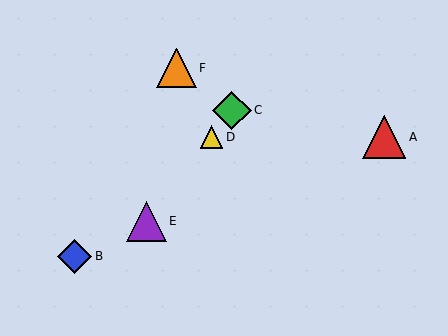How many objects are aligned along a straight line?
3 objects (C, D, E) are aligned along a straight line.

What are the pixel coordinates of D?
Object D is at (211, 137).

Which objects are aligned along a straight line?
Objects C, D, E are aligned along a straight line.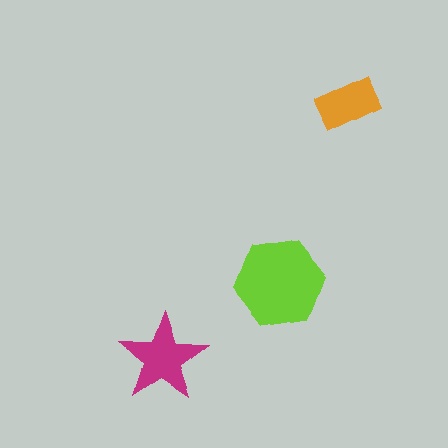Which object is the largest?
The lime hexagon.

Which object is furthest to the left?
The magenta star is leftmost.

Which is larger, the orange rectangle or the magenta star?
The magenta star.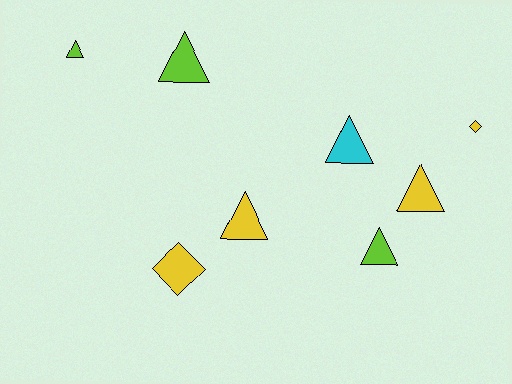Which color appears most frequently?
Yellow, with 4 objects.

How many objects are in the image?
There are 8 objects.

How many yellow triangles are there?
There are 2 yellow triangles.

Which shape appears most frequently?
Triangle, with 6 objects.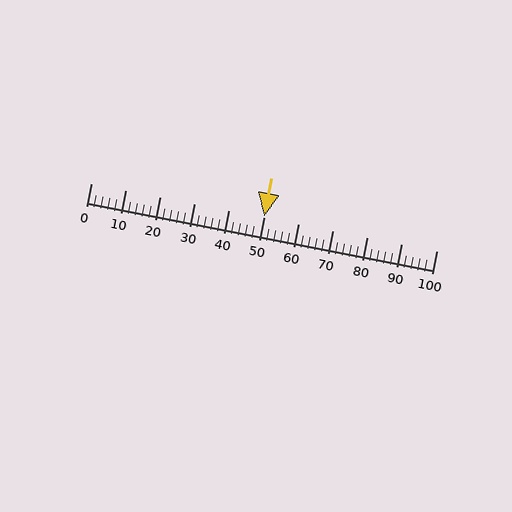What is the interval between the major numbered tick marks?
The major tick marks are spaced 10 units apart.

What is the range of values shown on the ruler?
The ruler shows values from 0 to 100.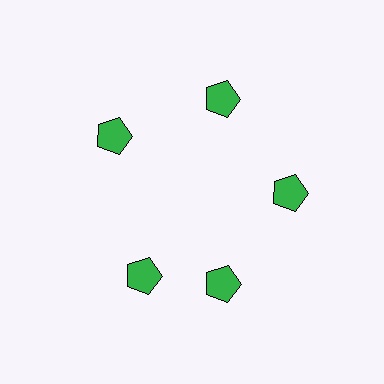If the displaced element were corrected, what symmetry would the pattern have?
It would have 5-fold rotational symmetry — the pattern would map onto itself every 72 degrees.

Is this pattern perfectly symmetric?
No. The 5 green pentagons are arranged in a ring, but one element near the 8 o'clock position is rotated out of alignment along the ring, breaking the 5-fold rotational symmetry.